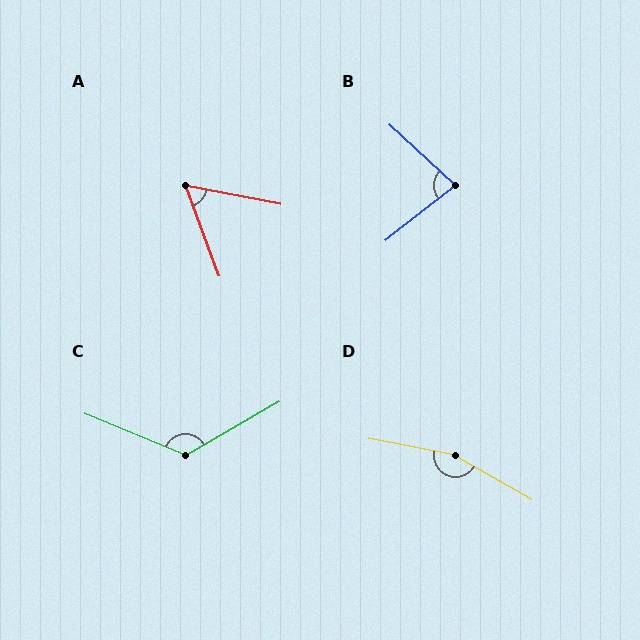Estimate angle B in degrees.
Approximately 81 degrees.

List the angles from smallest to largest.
A (59°), B (81°), C (127°), D (161°).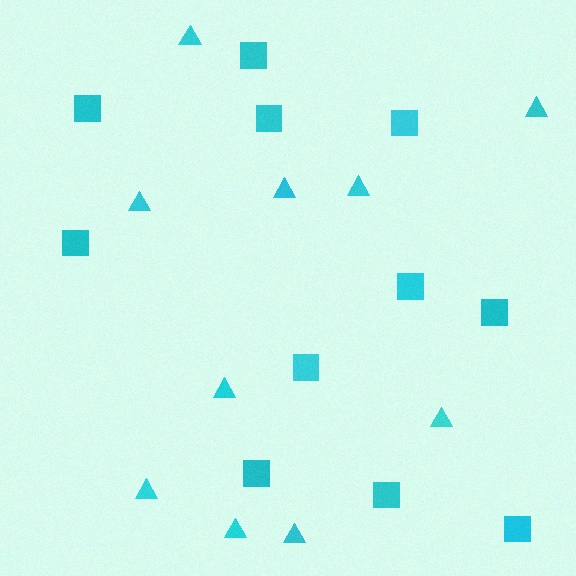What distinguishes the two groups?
There are 2 groups: one group of triangles (10) and one group of squares (11).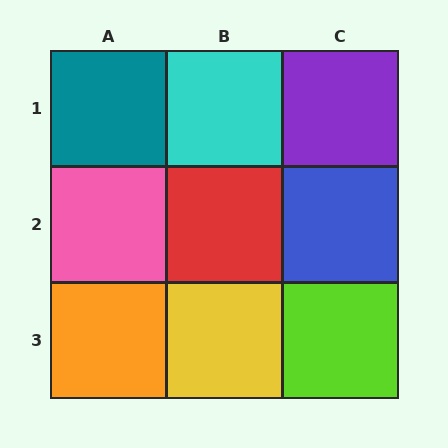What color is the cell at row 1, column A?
Teal.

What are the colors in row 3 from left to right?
Orange, yellow, lime.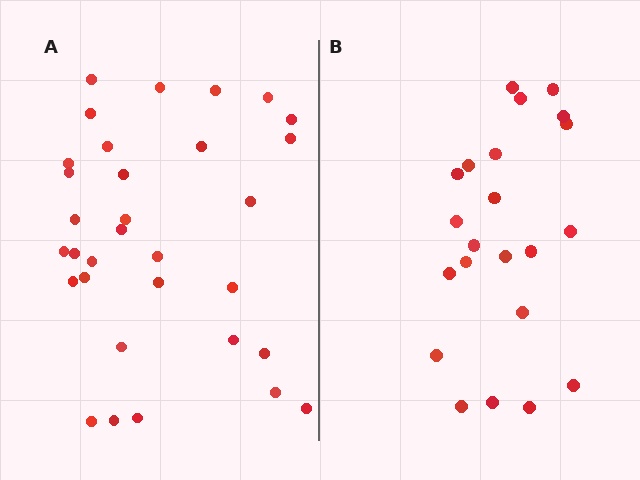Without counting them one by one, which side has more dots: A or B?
Region A (the left region) has more dots.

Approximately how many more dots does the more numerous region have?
Region A has roughly 10 or so more dots than region B.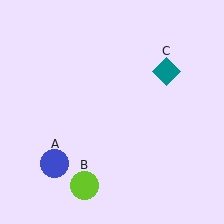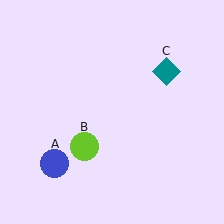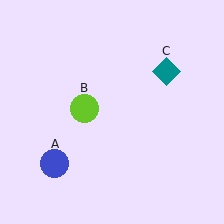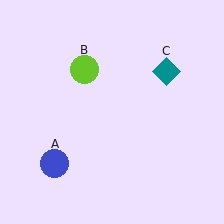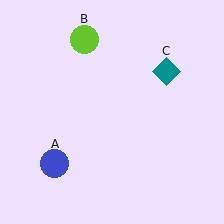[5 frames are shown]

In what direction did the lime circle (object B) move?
The lime circle (object B) moved up.